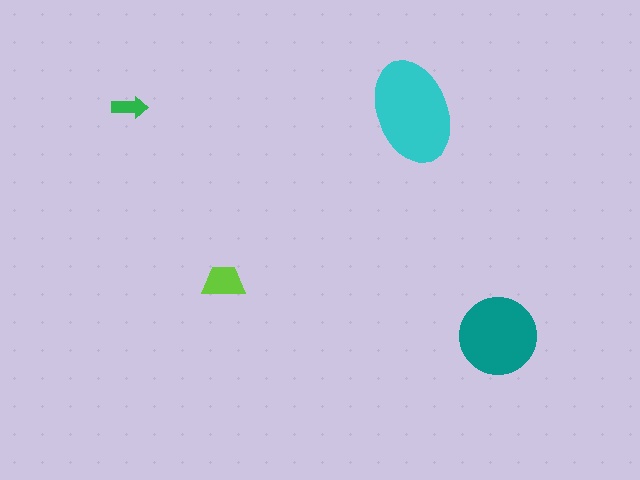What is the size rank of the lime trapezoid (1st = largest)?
3rd.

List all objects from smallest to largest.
The green arrow, the lime trapezoid, the teal circle, the cyan ellipse.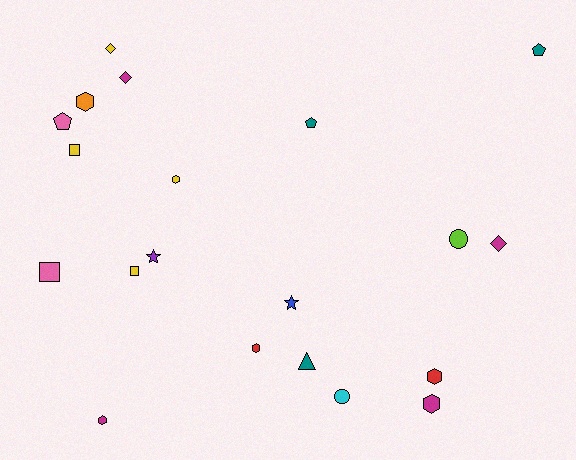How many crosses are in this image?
There are no crosses.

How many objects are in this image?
There are 20 objects.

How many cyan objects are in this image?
There is 1 cyan object.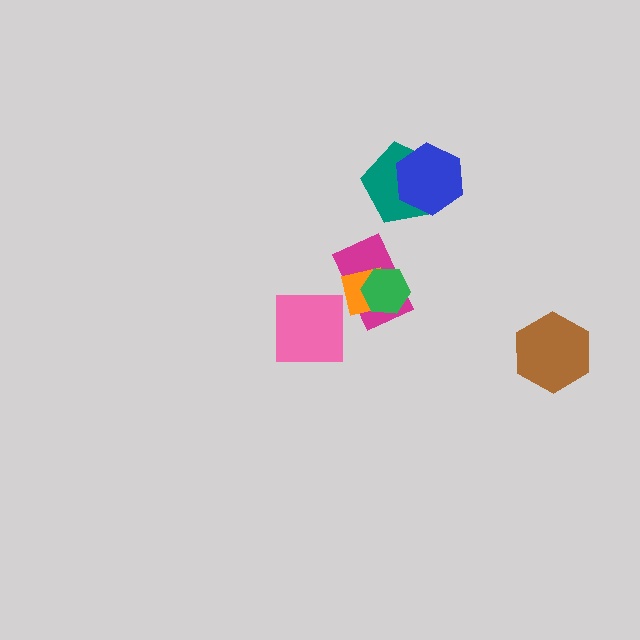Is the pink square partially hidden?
No, no other shape covers it.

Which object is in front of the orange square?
The green hexagon is in front of the orange square.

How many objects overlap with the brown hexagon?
0 objects overlap with the brown hexagon.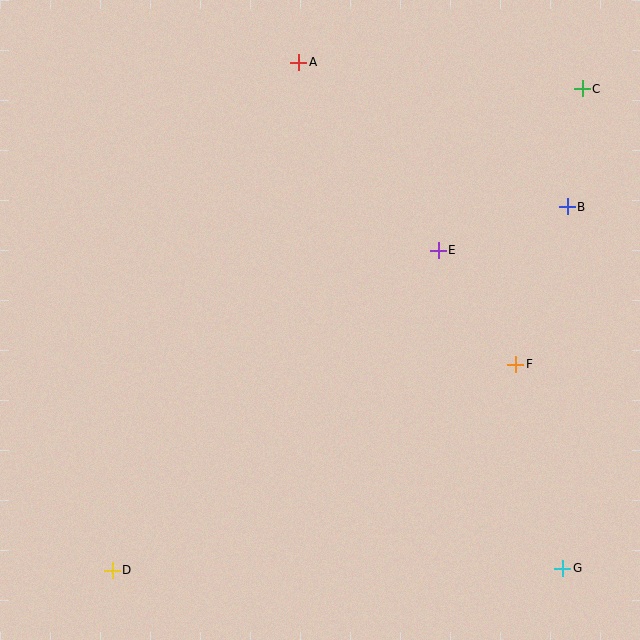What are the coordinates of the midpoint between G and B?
The midpoint between G and B is at (565, 388).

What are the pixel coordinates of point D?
Point D is at (112, 570).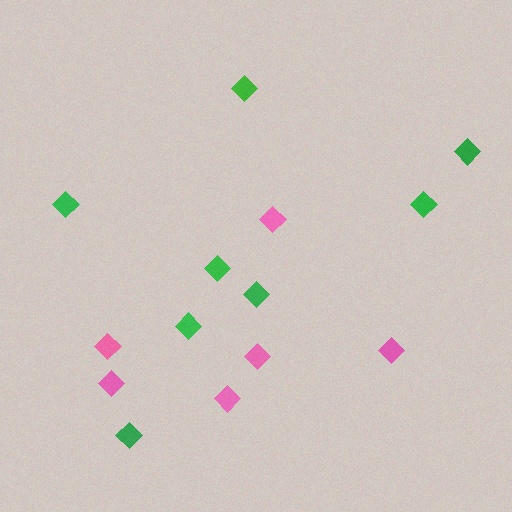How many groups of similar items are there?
There are 2 groups: one group of green diamonds (8) and one group of pink diamonds (6).